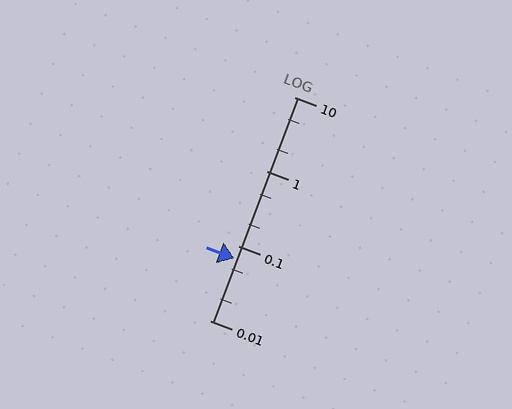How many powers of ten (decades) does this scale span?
The scale spans 3 decades, from 0.01 to 10.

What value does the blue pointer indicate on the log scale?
The pointer indicates approximately 0.069.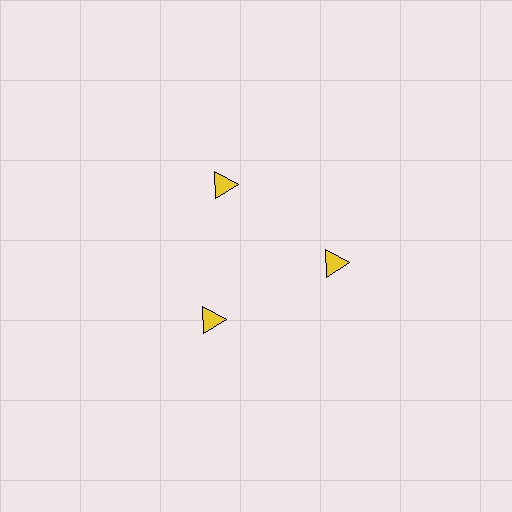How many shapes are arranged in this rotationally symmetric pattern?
There are 3 shapes, arranged in 3 groups of 1.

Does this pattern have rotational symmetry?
Yes, this pattern has 3-fold rotational symmetry. It looks the same after rotating 120 degrees around the center.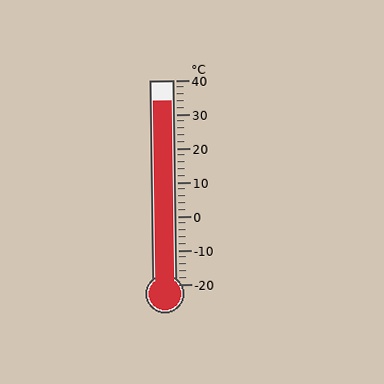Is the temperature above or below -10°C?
The temperature is above -10°C.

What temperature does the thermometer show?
The thermometer shows approximately 34°C.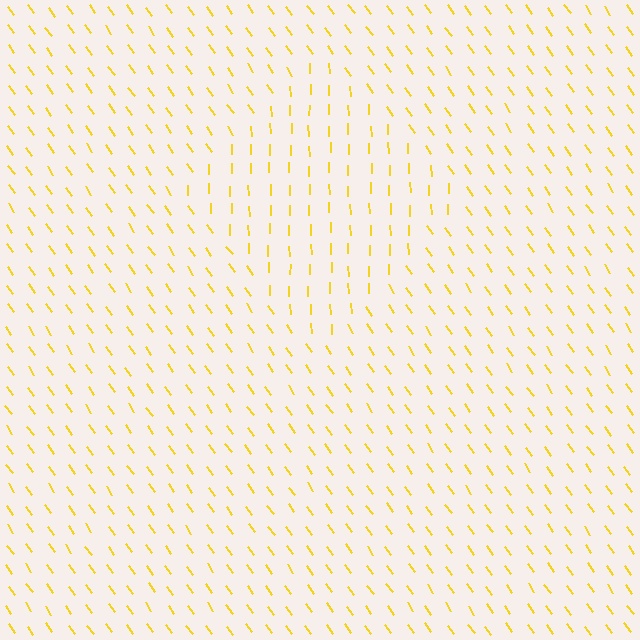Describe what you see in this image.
The image is filled with small yellow line segments. A diamond region in the image has lines oriented differently from the surrounding lines, creating a visible texture boundary.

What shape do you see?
I see a diamond.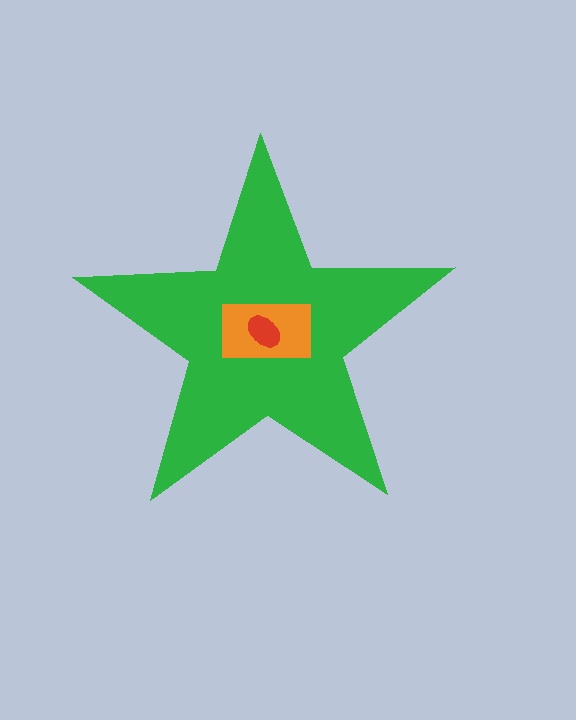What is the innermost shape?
The red ellipse.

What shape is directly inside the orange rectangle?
The red ellipse.